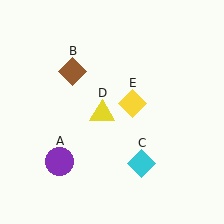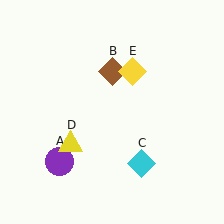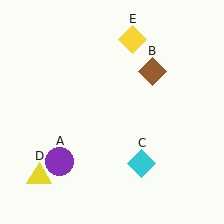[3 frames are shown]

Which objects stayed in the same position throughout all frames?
Purple circle (object A) and cyan diamond (object C) remained stationary.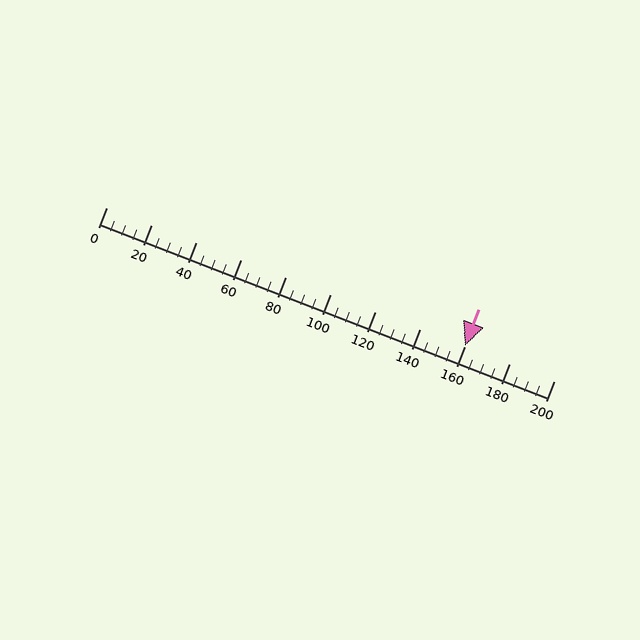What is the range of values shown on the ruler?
The ruler shows values from 0 to 200.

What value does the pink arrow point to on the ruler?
The pink arrow points to approximately 160.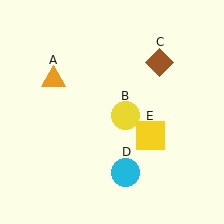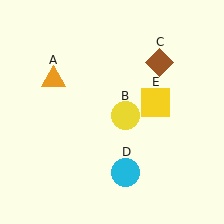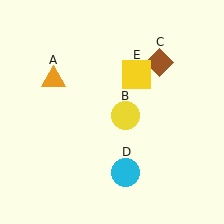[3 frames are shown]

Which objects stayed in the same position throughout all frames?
Orange triangle (object A) and yellow circle (object B) and brown diamond (object C) and cyan circle (object D) remained stationary.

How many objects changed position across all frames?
1 object changed position: yellow square (object E).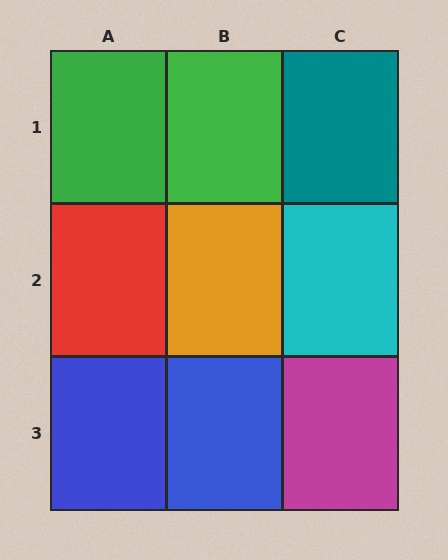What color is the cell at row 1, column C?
Teal.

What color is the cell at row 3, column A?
Blue.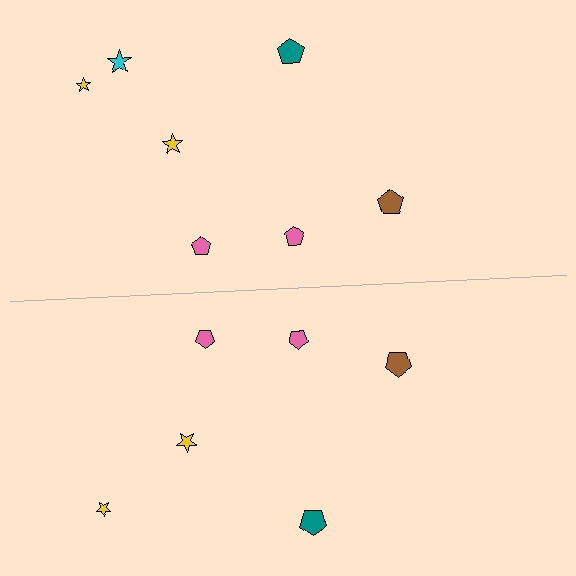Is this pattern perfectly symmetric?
No, the pattern is not perfectly symmetric. A cyan star is missing from the bottom side.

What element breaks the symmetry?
A cyan star is missing from the bottom side.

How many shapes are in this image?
There are 13 shapes in this image.